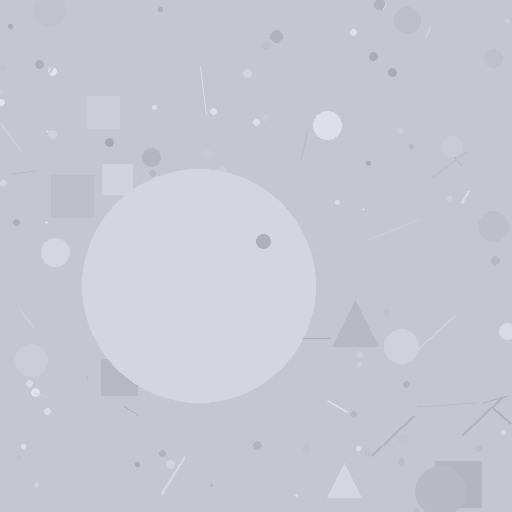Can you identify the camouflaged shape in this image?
The camouflaged shape is a circle.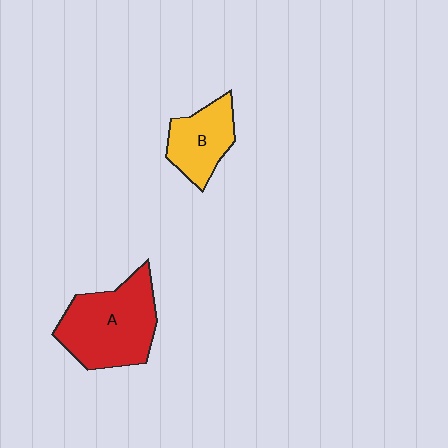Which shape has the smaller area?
Shape B (yellow).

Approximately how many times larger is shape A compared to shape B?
Approximately 1.7 times.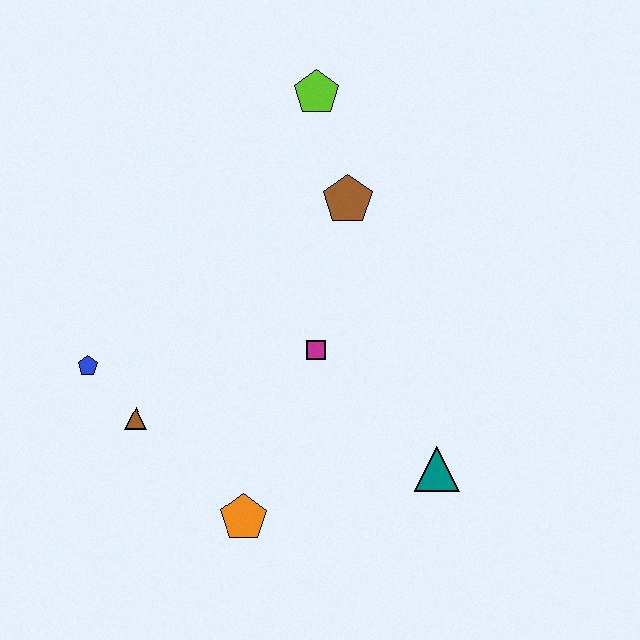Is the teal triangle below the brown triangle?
Yes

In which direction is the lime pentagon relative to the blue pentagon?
The lime pentagon is above the blue pentagon.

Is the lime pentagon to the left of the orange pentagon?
No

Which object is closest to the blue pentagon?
The brown triangle is closest to the blue pentagon.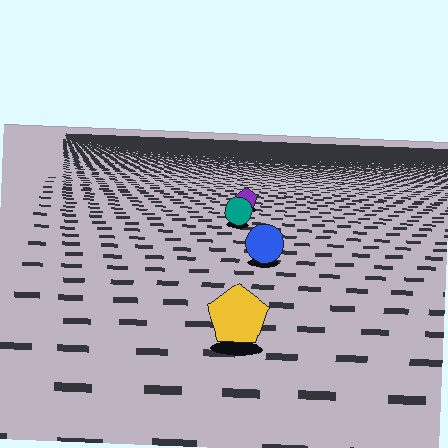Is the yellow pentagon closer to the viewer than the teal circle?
Yes. The yellow pentagon is closer — you can tell from the texture gradient: the ground texture is coarser near it.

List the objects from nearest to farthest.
From nearest to farthest: the yellow pentagon, the blue circle, the teal circle, the purple pentagon.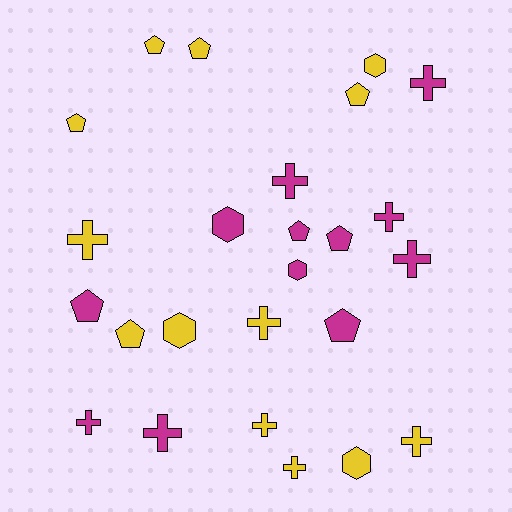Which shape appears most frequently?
Cross, with 11 objects.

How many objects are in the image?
There are 25 objects.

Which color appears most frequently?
Yellow, with 13 objects.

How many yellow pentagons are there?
There are 5 yellow pentagons.